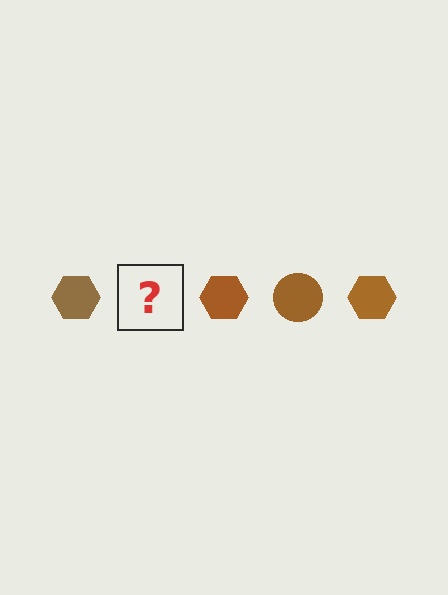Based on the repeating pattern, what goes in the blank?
The blank should be a brown circle.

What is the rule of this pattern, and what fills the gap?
The rule is that the pattern cycles through hexagon, circle shapes in brown. The gap should be filled with a brown circle.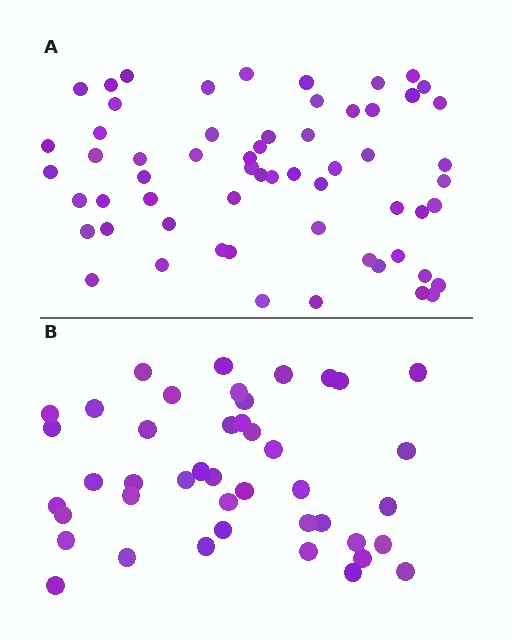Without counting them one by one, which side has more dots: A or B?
Region A (the top region) has more dots.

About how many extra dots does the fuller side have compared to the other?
Region A has approximately 15 more dots than region B.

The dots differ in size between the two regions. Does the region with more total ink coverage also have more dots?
No. Region B has more total ink coverage because its dots are larger, but region A actually contains more individual dots. Total area can be misleading — the number of items is what matters here.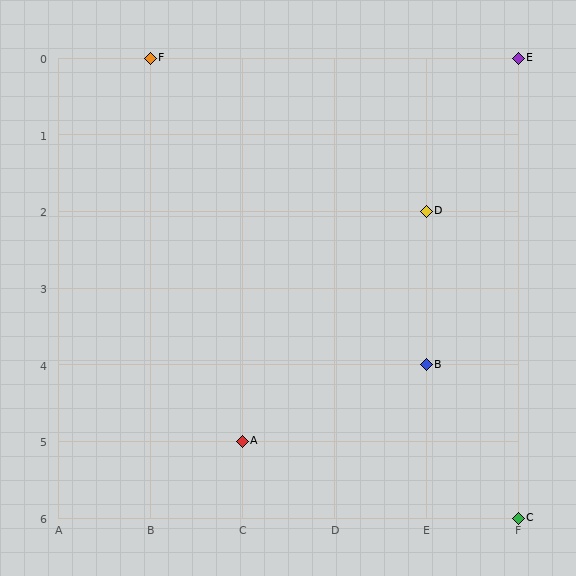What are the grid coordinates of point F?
Point F is at grid coordinates (B, 0).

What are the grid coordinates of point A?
Point A is at grid coordinates (C, 5).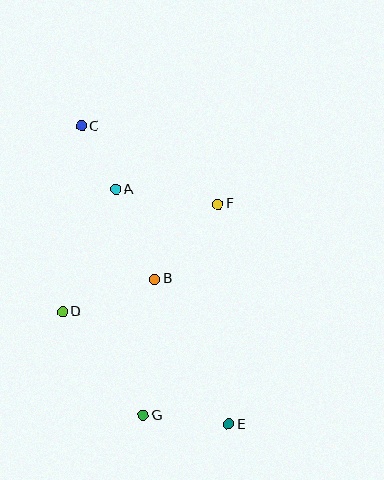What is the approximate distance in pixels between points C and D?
The distance between C and D is approximately 187 pixels.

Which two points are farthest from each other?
Points C and E are farthest from each other.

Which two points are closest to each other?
Points A and C are closest to each other.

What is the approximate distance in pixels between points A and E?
The distance between A and E is approximately 261 pixels.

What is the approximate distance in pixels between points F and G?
The distance between F and G is approximately 224 pixels.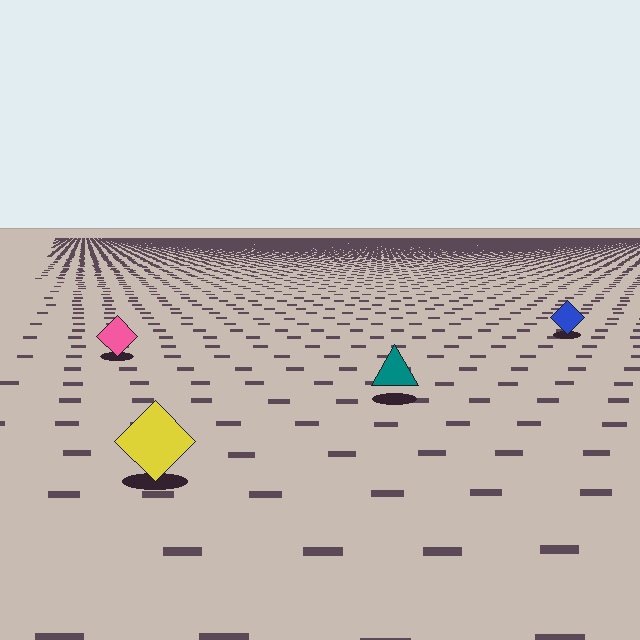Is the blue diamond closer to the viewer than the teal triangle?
No. The teal triangle is closer — you can tell from the texture gradient: the ground texture is coarser near it.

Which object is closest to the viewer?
The yellow diamond is closest. The texture marks near it are larger and more spread out.